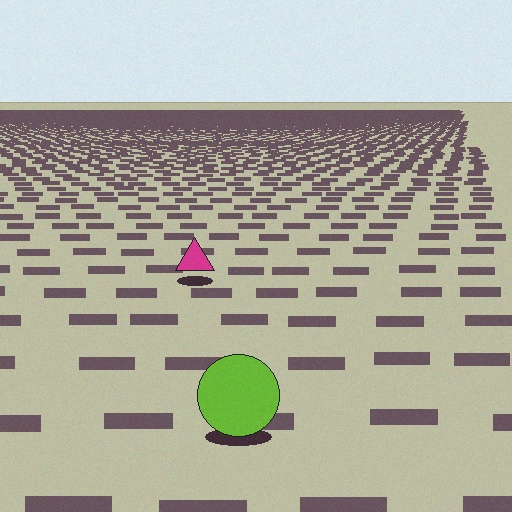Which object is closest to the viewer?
The lime circle is closest. The texture marks near it are larger and more spread out.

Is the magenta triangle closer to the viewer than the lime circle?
No. The lime circle is closer — you can tell from the texture gradient: the ground texture is coarser near it.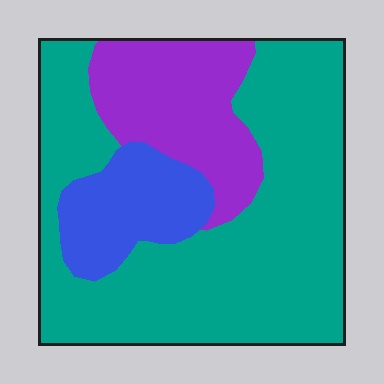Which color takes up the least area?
Blue, at roughly 15%.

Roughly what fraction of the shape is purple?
Purple covers roughly 20% of the shape.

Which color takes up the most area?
Teal, at roughly 65%.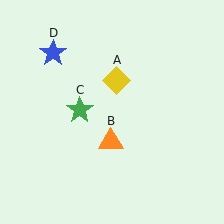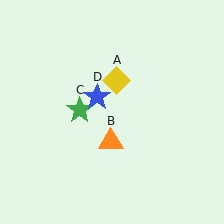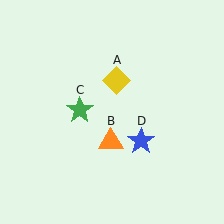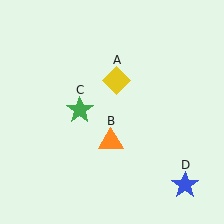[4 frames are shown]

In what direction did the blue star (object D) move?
The blue star (object D) moved down and to the right.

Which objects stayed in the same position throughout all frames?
Yellow diamond (object A) and orange triangle (object B) and green star (object C) remained stationary.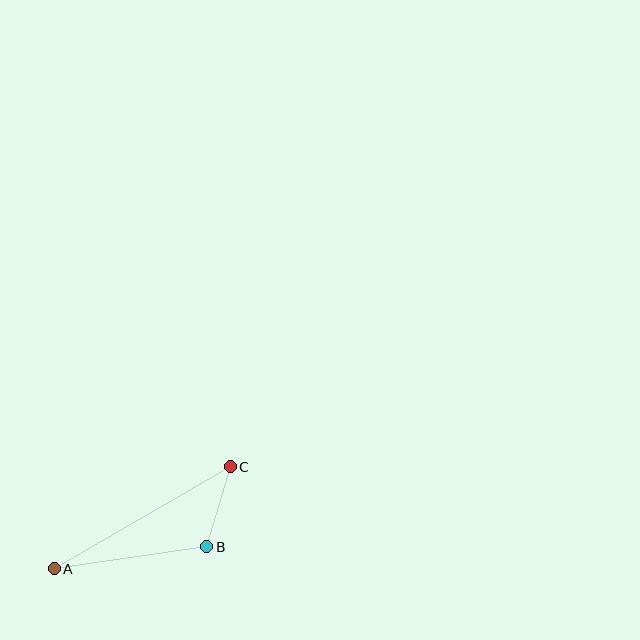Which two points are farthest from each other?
Points A and C are farthest from each other.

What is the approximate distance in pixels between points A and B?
The distance between A and B is approximately 154 pixels.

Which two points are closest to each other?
Points B and C are closest to each other.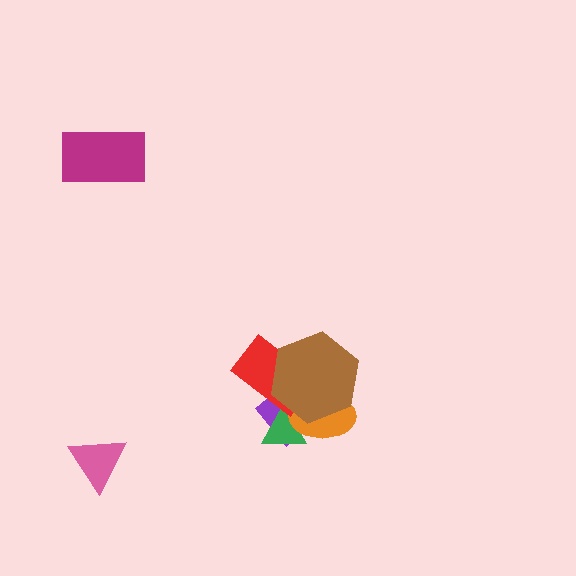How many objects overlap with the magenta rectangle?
0 objects overlap with the magenta rectangle.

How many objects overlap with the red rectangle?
4 objects overlap with the red rectangle.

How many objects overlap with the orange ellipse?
4 objects overlap with the orange ellipse.